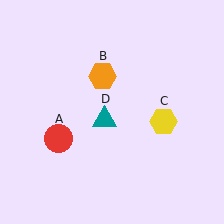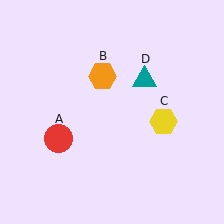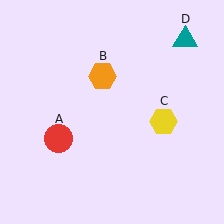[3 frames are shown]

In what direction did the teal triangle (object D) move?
The teal triangle (object D) moved up and to the right.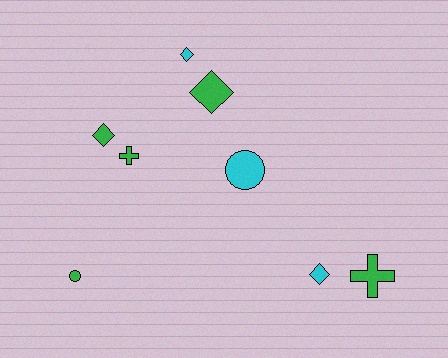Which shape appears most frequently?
Diamond, with 4 objects.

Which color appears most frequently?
Green, with 5 objects.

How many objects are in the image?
There are 8 objects.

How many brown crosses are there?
There are no brown crosses.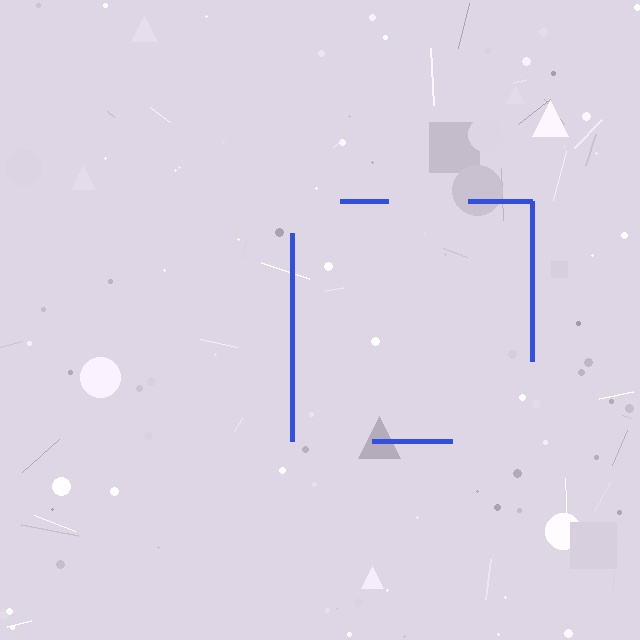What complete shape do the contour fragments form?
The contour fragments form a square.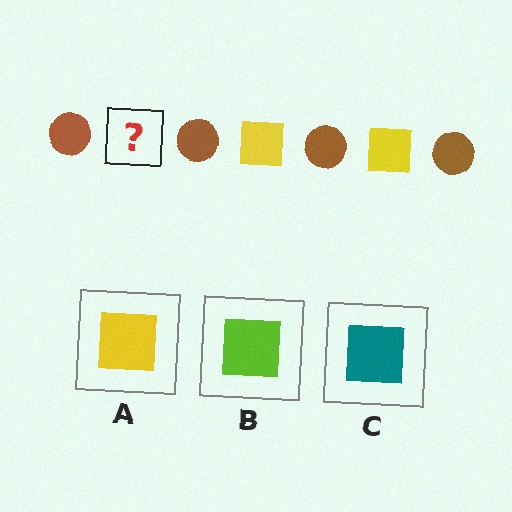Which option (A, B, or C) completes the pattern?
A.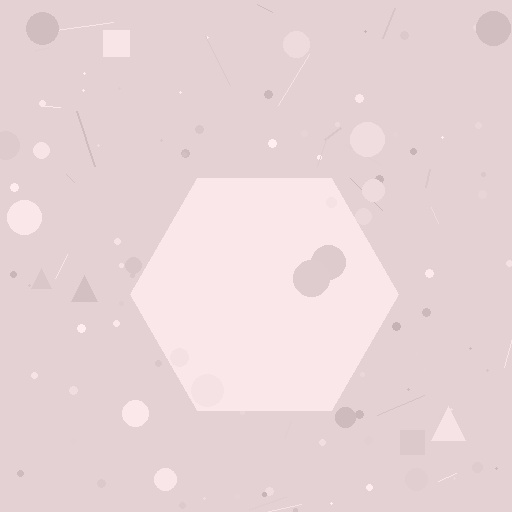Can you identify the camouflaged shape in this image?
The camouflaged shape is a hexagon.